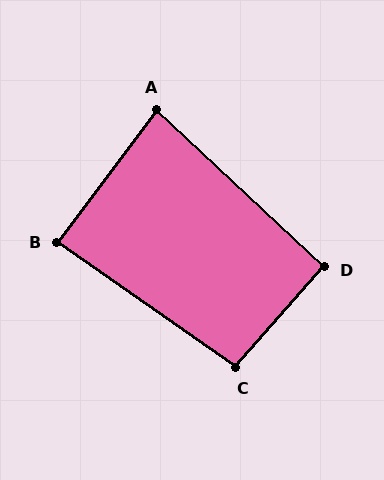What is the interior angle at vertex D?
Approximately 92 degrees (approximately right).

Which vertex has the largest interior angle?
C, at approximately 96 degrees.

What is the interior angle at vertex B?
Approximately 88 degrees (approximately right).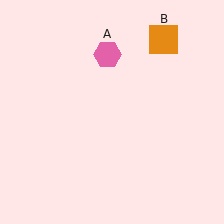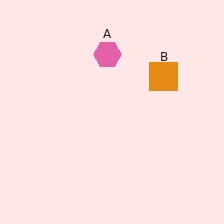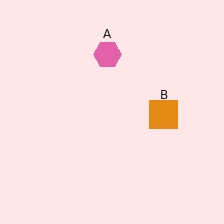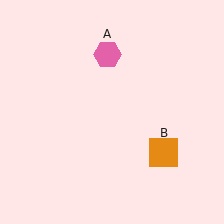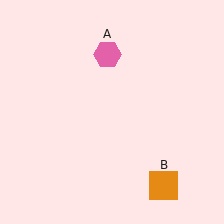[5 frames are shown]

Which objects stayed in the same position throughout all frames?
Pink hexagon (object A) remained stationary.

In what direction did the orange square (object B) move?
The orange square (object B) moved down.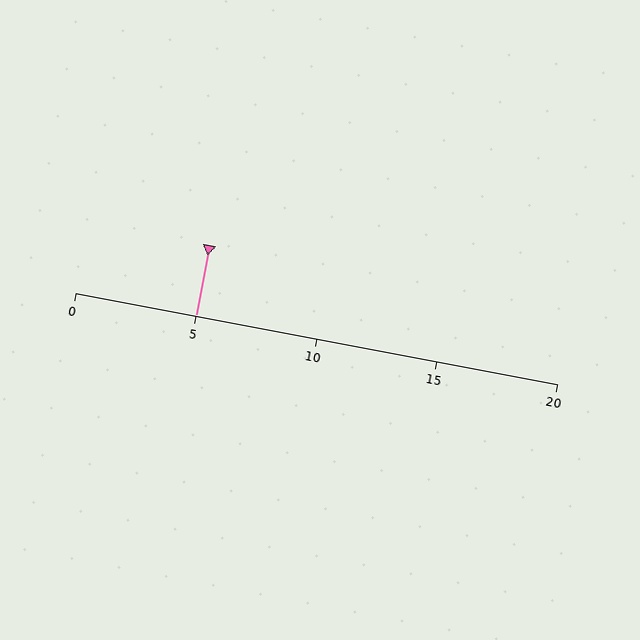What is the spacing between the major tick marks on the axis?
The major ticks are spaced 5 apart.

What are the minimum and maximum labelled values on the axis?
The axis runs from 0 to 20.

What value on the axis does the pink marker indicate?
The marker indicates approximately 5.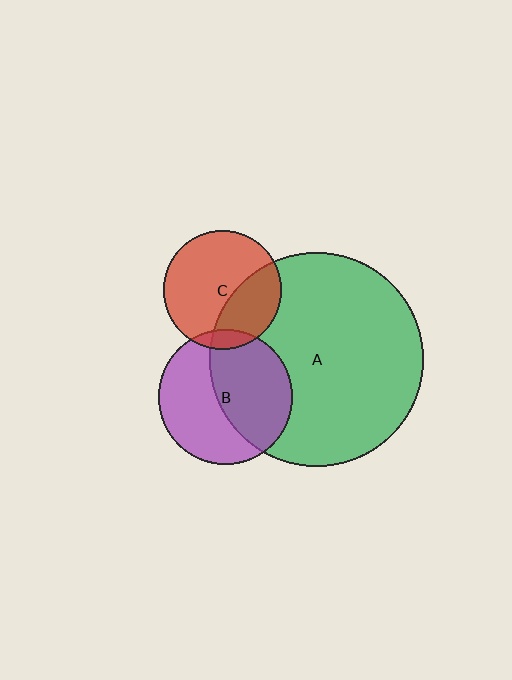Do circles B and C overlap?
Yes.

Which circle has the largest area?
Circle A (green).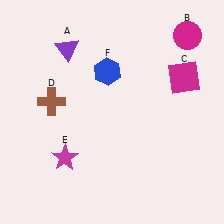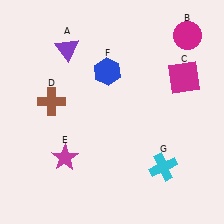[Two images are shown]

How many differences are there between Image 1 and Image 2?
There is 1 difference between the two images.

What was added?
A cyan cross (G) was added in Image 2.